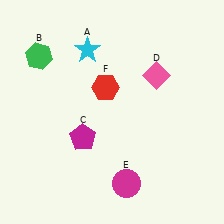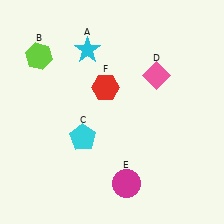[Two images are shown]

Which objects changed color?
B changed from green to lime. C changed from magenta to cyan.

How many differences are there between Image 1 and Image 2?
There are 2 differences between the two images.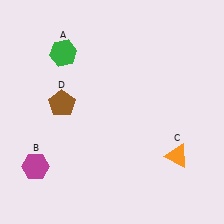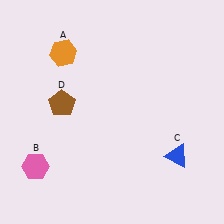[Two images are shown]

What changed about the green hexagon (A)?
In Image 1, A is green. In Image 2, it changed to orange.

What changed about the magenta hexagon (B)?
In Image 1, B is magenta. In Image 2, it changed to pink.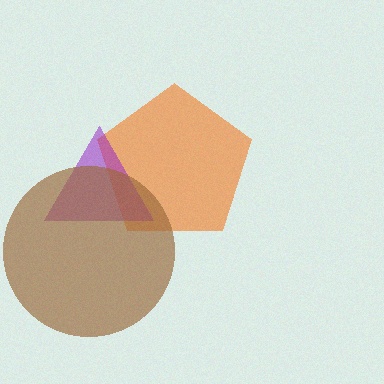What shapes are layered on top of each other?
The layered shapes are: an orange pentagon, a purple triangle, a brown circle.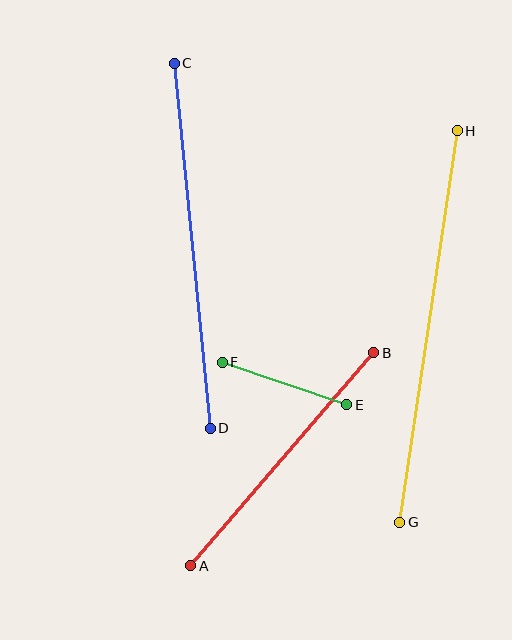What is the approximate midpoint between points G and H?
The midpoint is at approximately (428, 326) pixels.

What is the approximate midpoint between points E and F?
The midpoint is at approximately (285, 383) pixels.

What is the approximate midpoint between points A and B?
The midpoint is at approximately (282, 459) pixels.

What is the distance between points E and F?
The distance is approximately 132 pixels.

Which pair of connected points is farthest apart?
Points G and H are farthest apart.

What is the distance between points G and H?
The distance is approximately 396 pixels.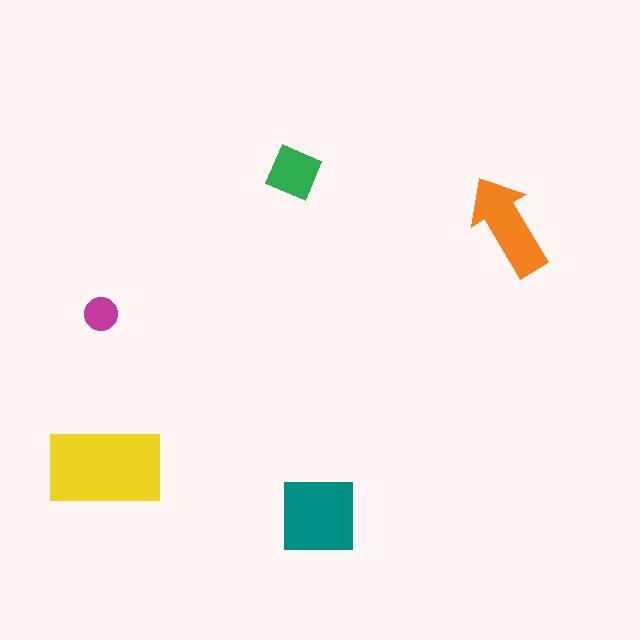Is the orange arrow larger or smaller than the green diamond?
Larger.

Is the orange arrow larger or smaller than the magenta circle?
Larger.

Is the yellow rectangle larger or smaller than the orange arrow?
Larger.